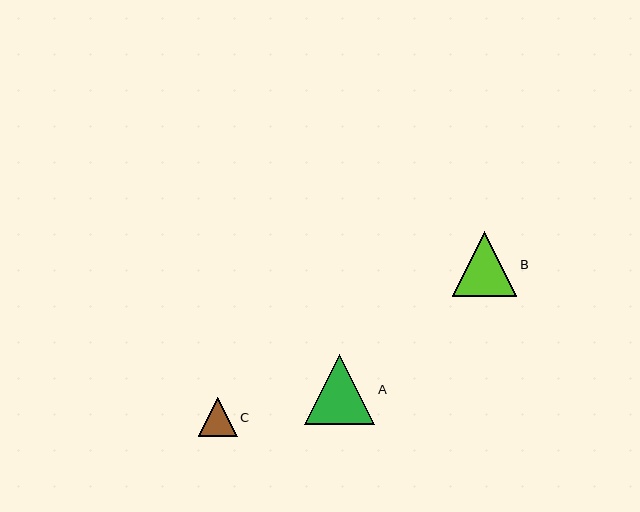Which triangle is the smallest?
Triangle C is the smallest with a size of approximately 39 pixels.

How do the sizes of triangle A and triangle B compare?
Triangle A and triangle B are approximately the same size.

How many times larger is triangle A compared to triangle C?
Triangle A is approximately 1.8 times the size of triangle C.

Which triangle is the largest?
Triangle A is the largest with a size of approximately 70 pixels.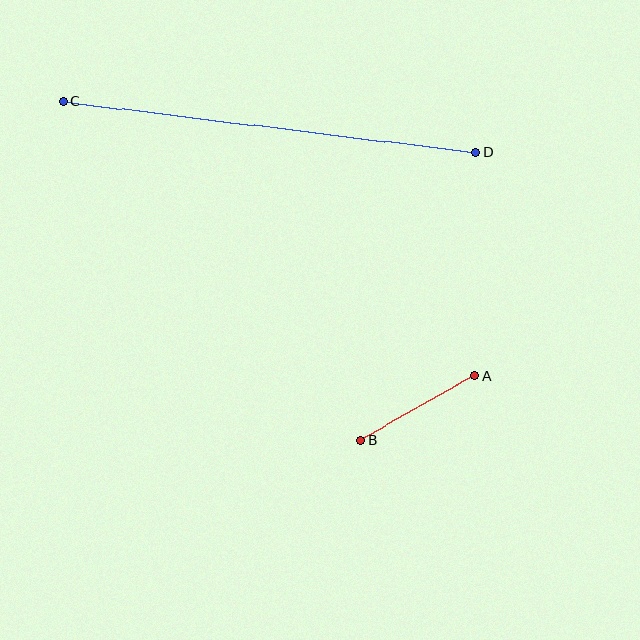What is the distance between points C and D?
The distance is approximately 415 pixels.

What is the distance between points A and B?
The distance is approximately 132 pixels.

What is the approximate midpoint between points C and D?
The midpoint is at approximately (270, 127) pixels.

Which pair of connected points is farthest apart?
Points C and D are farthest apart.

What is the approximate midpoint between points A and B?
The midpoint is at approximately (418, 408) pixels.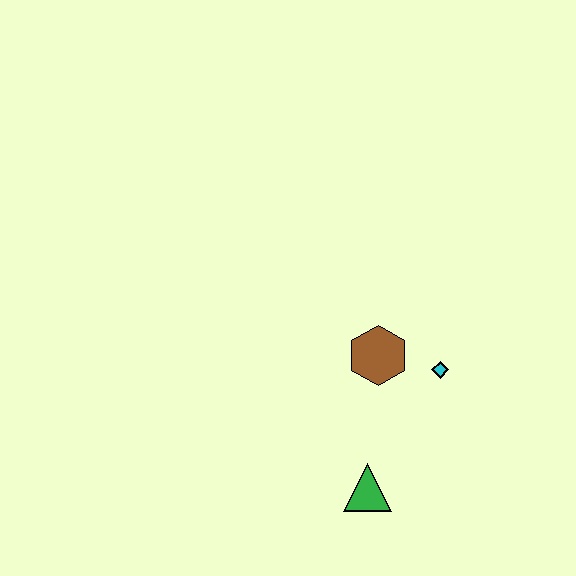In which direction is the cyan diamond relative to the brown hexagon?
The cyan diamond is to the right of the brown hexagon.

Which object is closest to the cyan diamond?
The brown hexagon is closest to the cyan diamond.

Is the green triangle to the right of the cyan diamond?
No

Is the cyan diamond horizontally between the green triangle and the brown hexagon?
No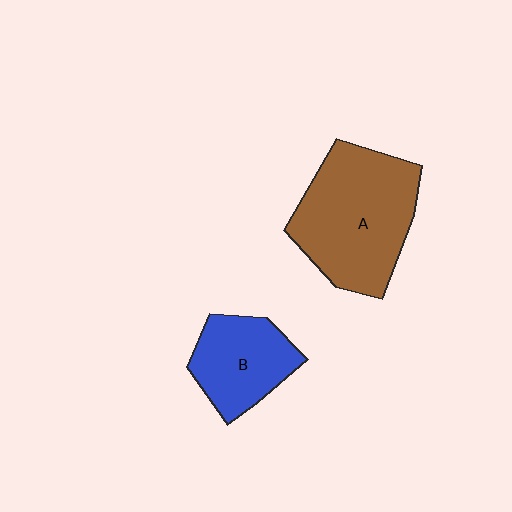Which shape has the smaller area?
Shape B (blue).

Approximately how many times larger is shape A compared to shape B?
Approximately 1.7 times.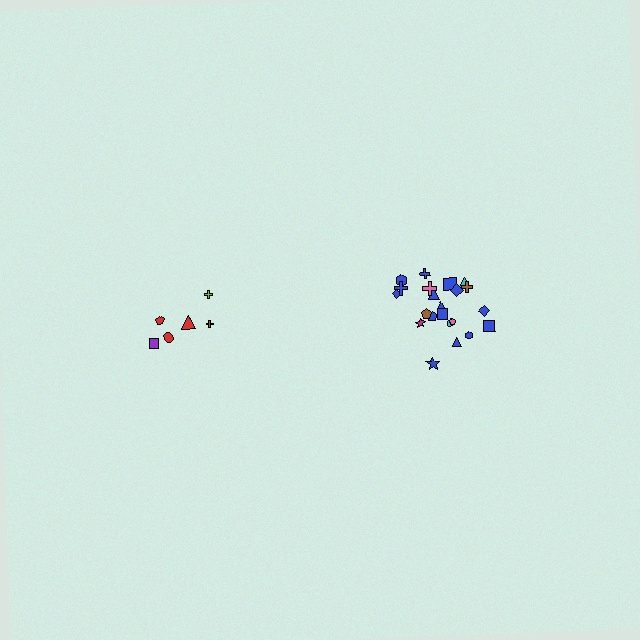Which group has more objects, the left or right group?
The right group.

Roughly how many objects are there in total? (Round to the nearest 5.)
Roughly 30 objects in total.